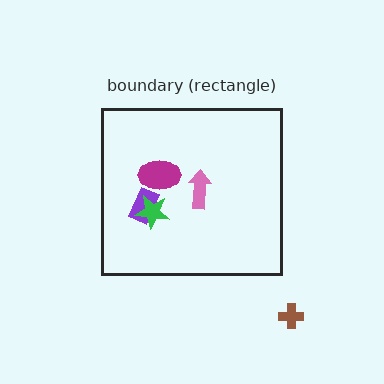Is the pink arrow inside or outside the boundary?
Inside.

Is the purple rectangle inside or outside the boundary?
Inside.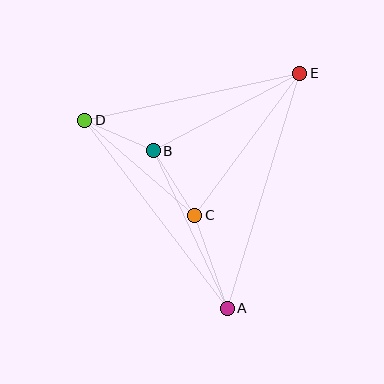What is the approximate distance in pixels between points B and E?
The distance between B and E is approximately 166 pixels.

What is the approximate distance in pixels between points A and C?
The distance between A and C is approximately 98 pixels.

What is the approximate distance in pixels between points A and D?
The distance between A and D is approximately 236 pixels.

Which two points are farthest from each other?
Points A and E are farthest from each other.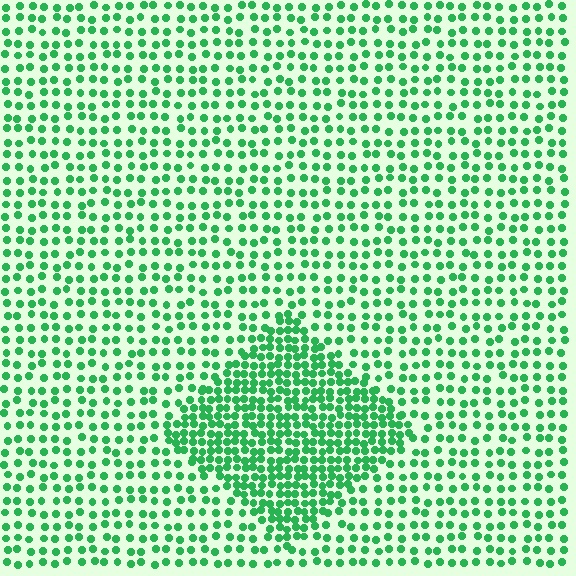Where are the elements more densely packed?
The elements are more densely packed inside the diamond boundary.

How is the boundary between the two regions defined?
The boundary is defined by a change in element density (approximately 2.1x ratio). All elements are the same color, size, and shape.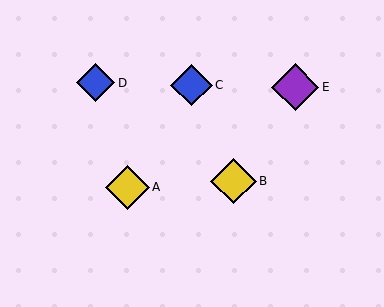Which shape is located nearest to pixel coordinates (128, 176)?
The yellow diamond (labeled A) at (127, 187) is nearest to that location.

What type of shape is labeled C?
Shape C is a blue diamond.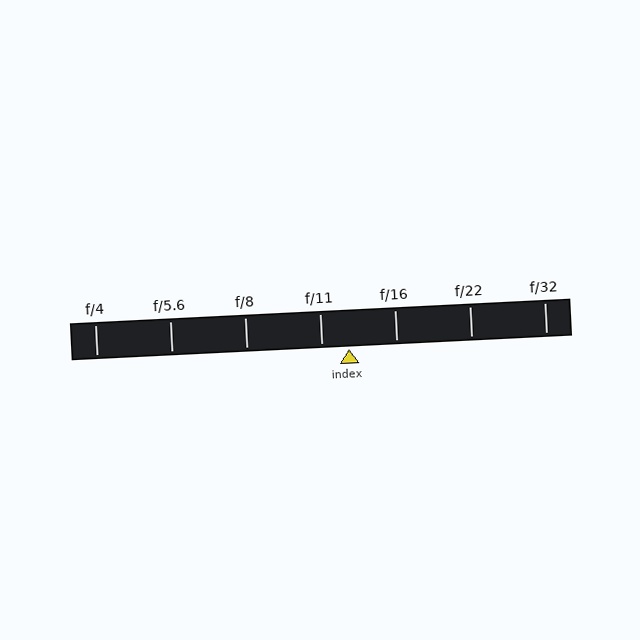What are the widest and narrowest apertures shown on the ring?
The widest aperture shown is f/4 and the narrowest is f/32.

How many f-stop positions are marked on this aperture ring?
There are 7 f-stop positions marked.